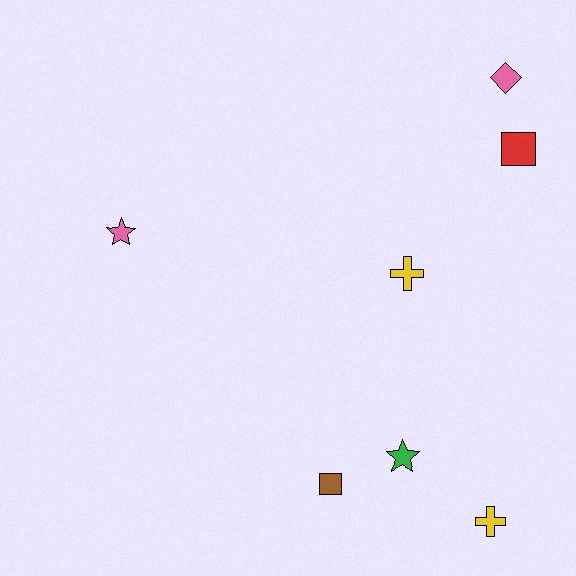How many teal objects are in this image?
There are no teal objects.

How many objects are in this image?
There are 7 objects.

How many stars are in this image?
There are 2 stars.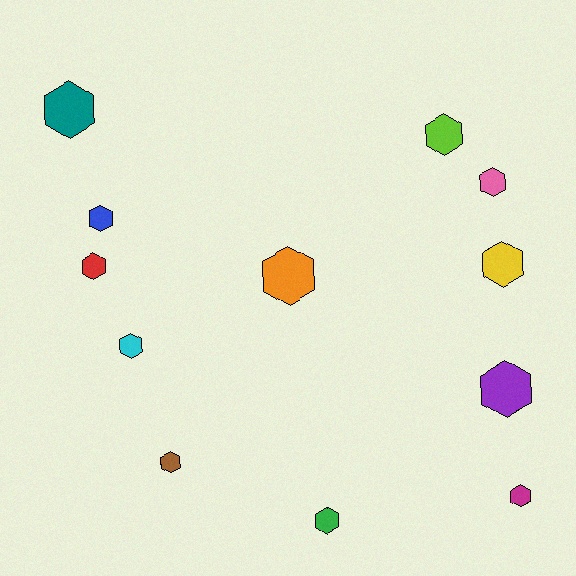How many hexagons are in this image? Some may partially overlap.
There are 12 hexagons.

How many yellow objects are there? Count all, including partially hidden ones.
There is 1 yellow object.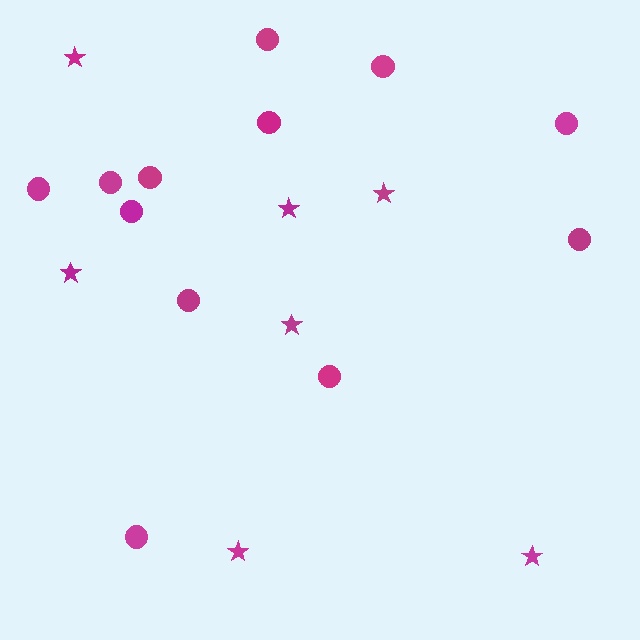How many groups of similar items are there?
There are 2 groups: one group of circles (12) and one group of stars (7).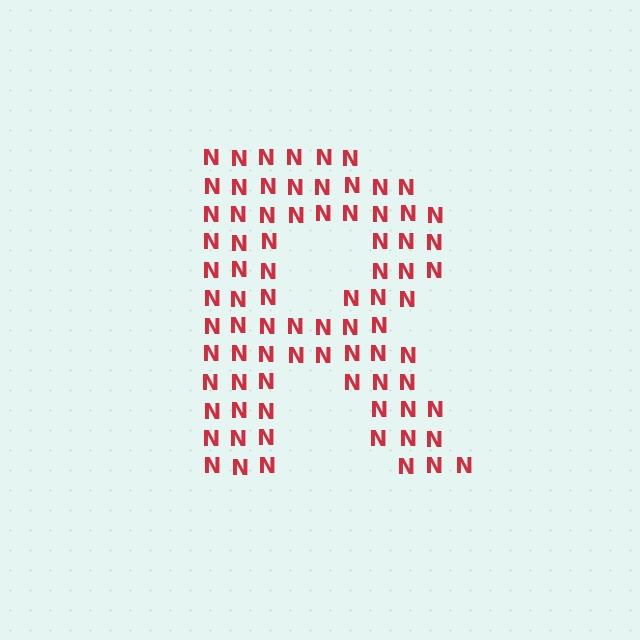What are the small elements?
The small elements are letter N's.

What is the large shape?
The large shape is the letter R.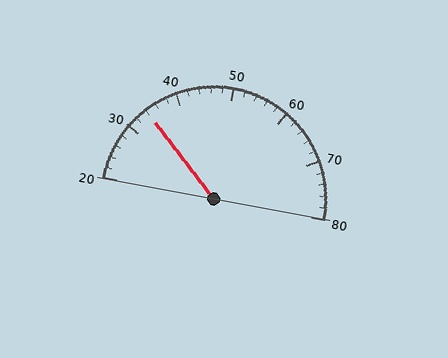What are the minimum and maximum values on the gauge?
The gauge ranges from 20 to 80.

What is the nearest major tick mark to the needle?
The nearest major tick mark is 30.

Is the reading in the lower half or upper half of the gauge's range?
The reading is in the lower half of the range (20 to 80).